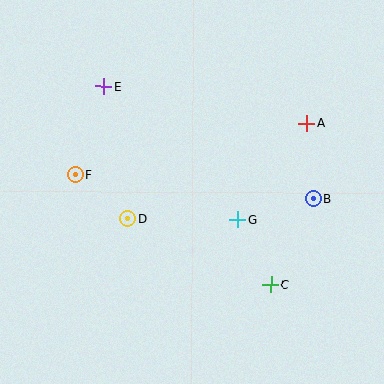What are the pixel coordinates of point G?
Point G is at (237, 220).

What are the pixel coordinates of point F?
Point F is at (75, 175).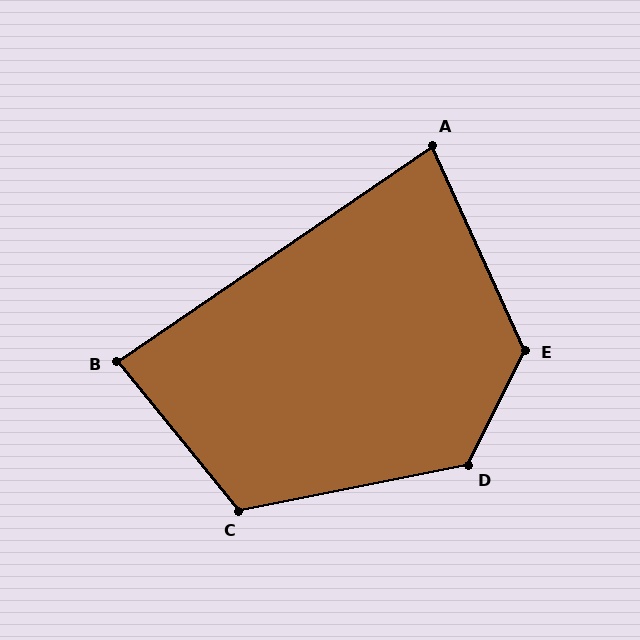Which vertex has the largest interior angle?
E, at approximately 129 degrees.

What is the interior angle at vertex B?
Approximately 85 degrees (approximately right).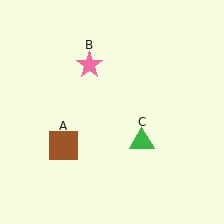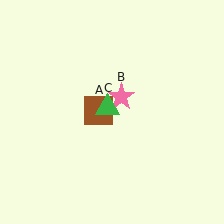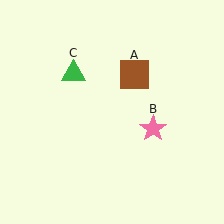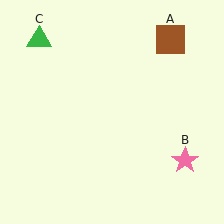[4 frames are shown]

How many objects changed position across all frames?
3 objects changed position: brown square (object A), pink star (object B), green triangle (object C).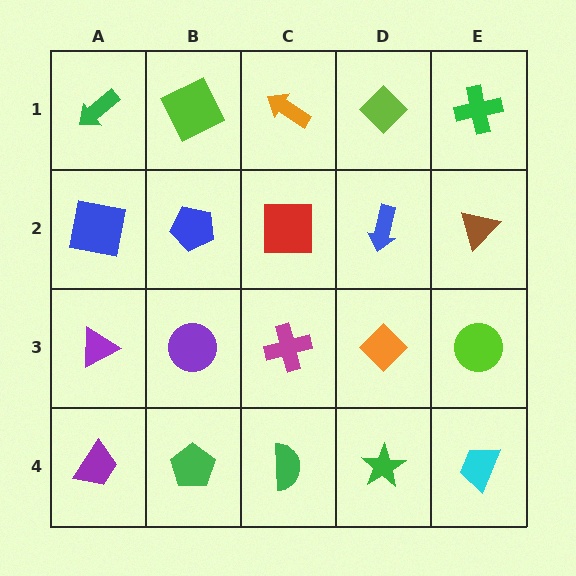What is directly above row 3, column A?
A blue square.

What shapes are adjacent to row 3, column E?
A brown triangle (row 2, column E), a cyan trapezoid (row 4, column E), an orange diamond (row 3, column D).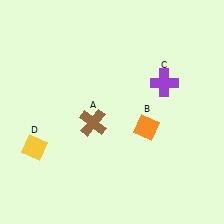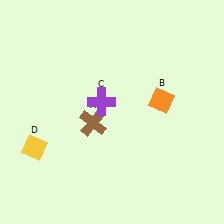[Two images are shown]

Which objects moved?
The objects that moved are: the orange diamond (B), the purple cross (C).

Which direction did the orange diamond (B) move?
The orange diamond (B) moved up.